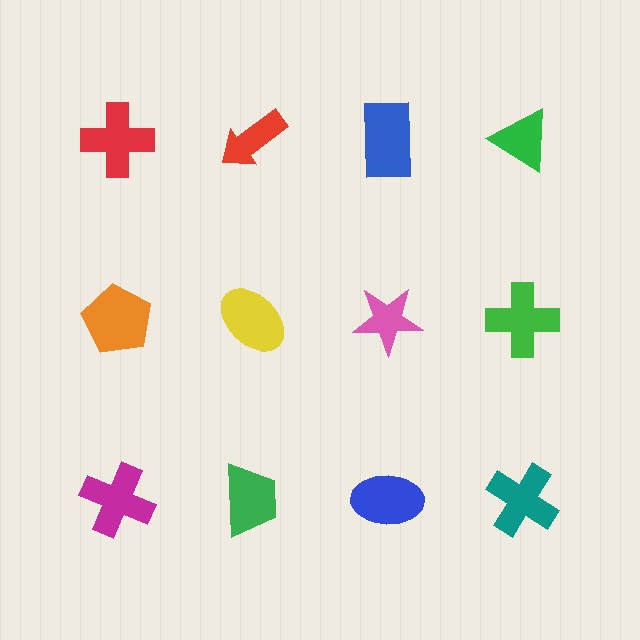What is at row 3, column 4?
A teal cross.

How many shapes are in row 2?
4 shapes.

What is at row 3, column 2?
A green trapezoid.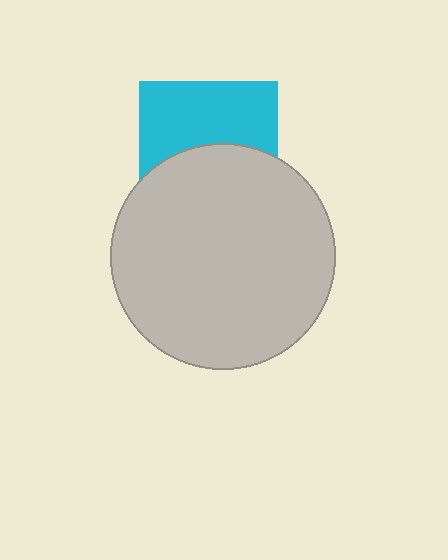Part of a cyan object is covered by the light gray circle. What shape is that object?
It is a square.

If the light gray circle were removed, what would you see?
You would see the complete cyan square.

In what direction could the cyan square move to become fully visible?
The cyan square could move up. That would shift it out from behind the light gray circle entirely.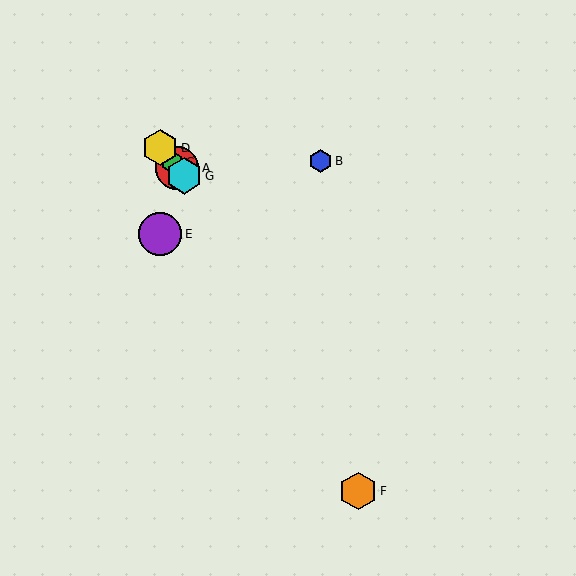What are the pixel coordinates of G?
Object G is at (184, 176).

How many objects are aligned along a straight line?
4 objects (A, C, D, G) are aligned along a straight line.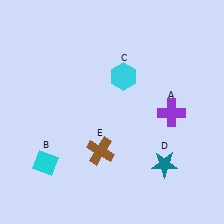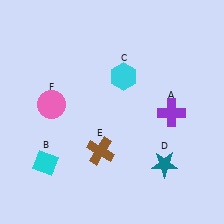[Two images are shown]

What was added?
A pink circle (F) was added in Image 2.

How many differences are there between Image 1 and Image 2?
There is 1 difference between the two images.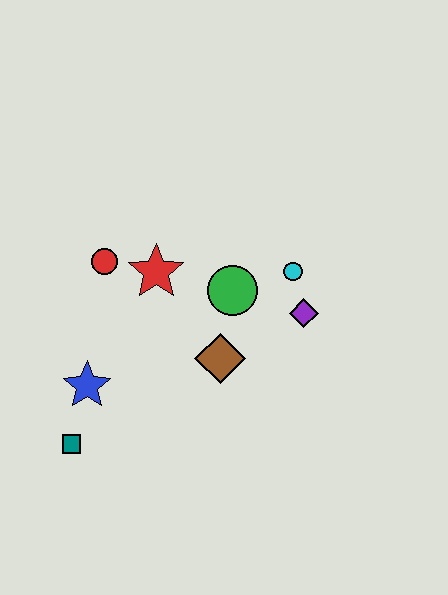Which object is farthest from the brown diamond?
The teal square is farthest from the brown diamond.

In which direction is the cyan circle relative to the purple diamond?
The cyan circle is above the purple diamond.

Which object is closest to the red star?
The red circle is closest to the red star.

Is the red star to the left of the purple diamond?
Yes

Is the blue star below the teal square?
No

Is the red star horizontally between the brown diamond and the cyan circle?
No